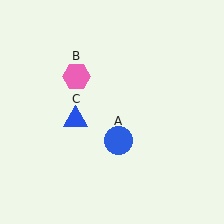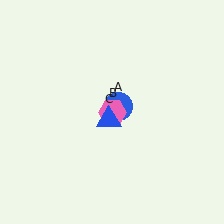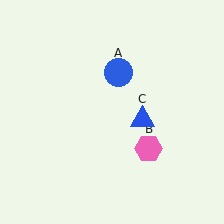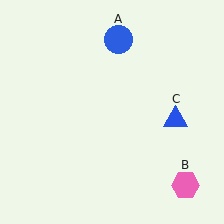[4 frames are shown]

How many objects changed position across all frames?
3 objects changed position: blue circle (object A), pink hexagon (object B), blue triangle (object C).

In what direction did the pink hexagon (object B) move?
The pink hexagon (object B) moved down and to the right.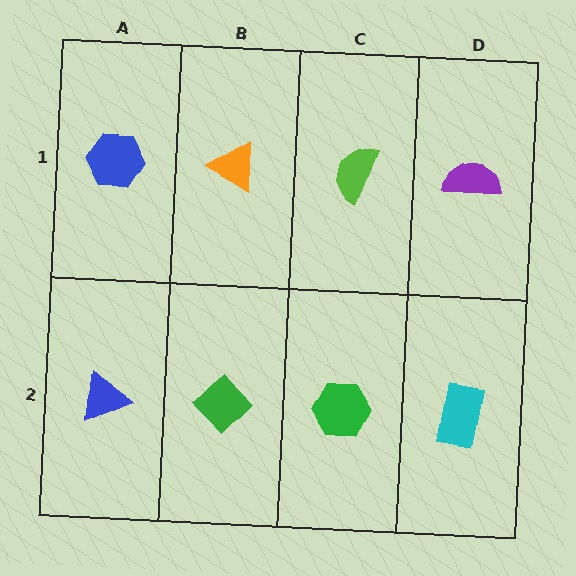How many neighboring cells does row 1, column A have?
2.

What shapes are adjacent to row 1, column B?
A green diamond (row 2, column B), a blue hexagon (row 1, column A), a lime semicircle (row 1, column C).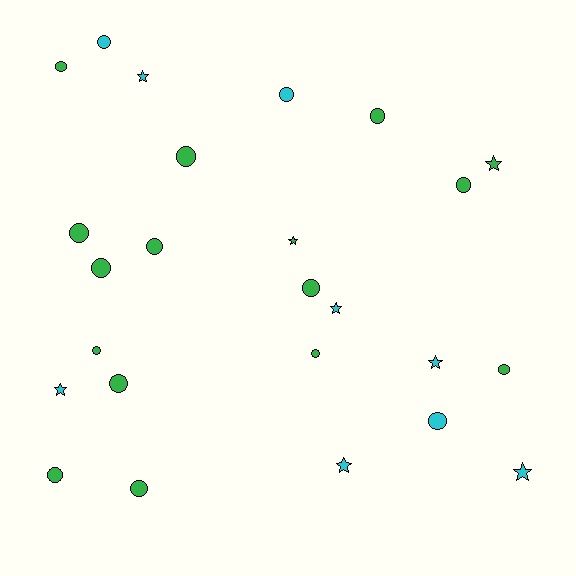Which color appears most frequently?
Green, with 16 objects.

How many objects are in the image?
There are 25 objects.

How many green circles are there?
There are 14 green circles.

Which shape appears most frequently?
Circle, with 17 objects.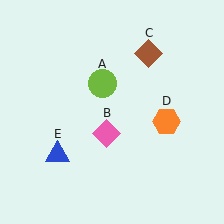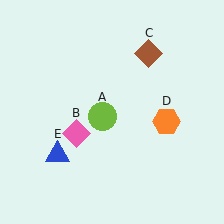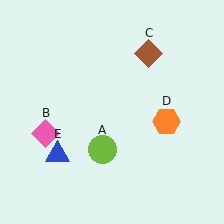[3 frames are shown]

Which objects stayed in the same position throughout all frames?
Brown diamond (object C) and orange hexagon (object D) and blue triangle (object E) remained stationary.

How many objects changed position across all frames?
2 objects changed position: lime circle (object A), pink diamond (object B).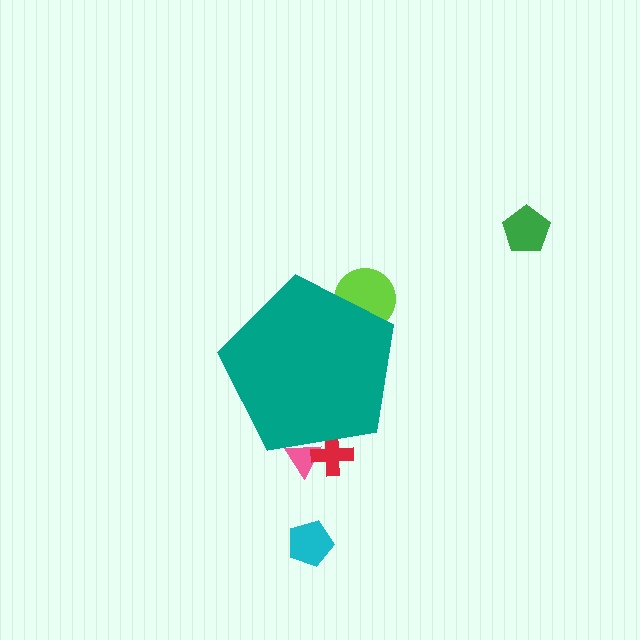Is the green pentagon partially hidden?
No, the green pentagon is fully visible.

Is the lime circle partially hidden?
Yes, the lime circle is partially hidden behind the teal pentagon.